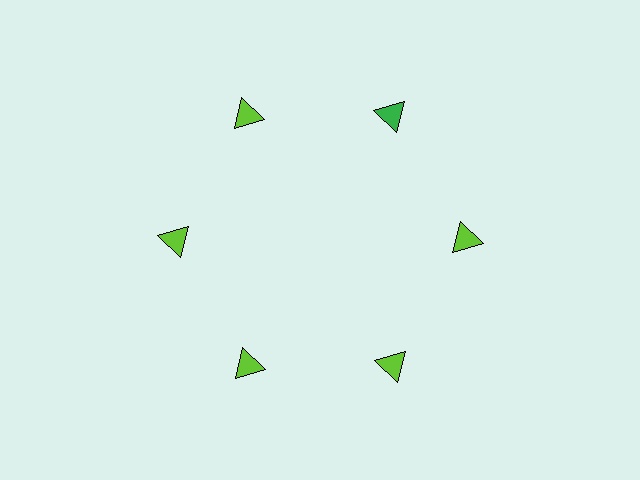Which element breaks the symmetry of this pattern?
The green triangle at roughly the 1 o'clock position breaks the symmetry. All other shapes are lime triangles.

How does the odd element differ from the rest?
It has a different color: green instead of lime.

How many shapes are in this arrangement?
There are 6 shapes arranged in a ring pattern.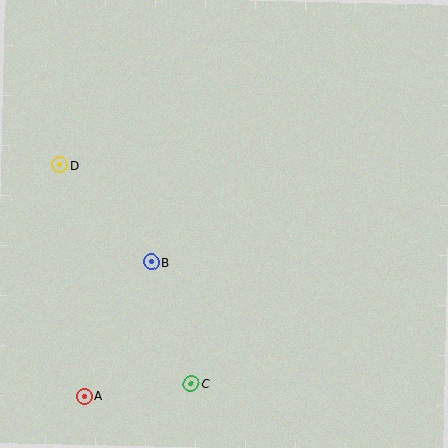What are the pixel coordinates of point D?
Point D is at (60, 165).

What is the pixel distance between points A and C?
The distance between A and C is 107 pixels.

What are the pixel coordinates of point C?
Point C is at (191, 383).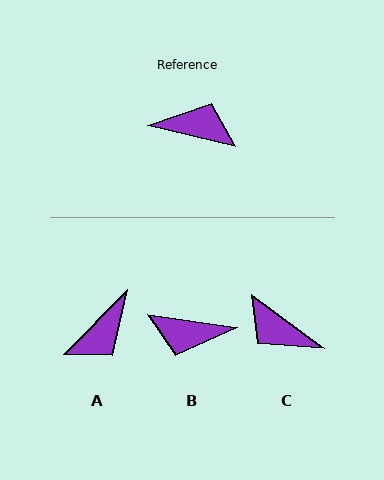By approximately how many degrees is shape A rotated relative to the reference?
Approximately 121 degrees clockwise.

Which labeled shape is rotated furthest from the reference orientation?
B, about 174 degrees away.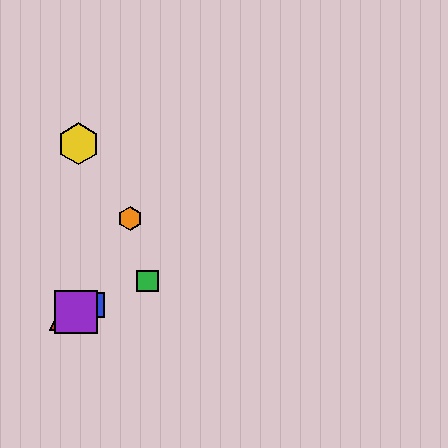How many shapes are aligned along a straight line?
4 shapes (the red triangle, the blue square, the green square, the purple square) are aligned along a straight line.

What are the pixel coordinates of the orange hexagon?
The orange hexagon is at (130, 219).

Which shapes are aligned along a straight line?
The red triangle, the blue square, the green square, the purple square are aligned along a straight line.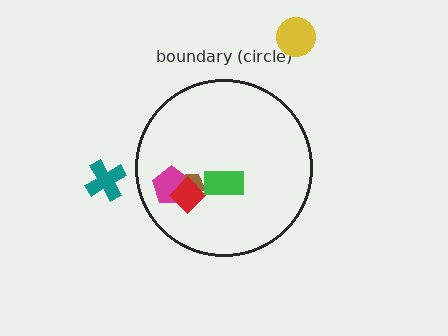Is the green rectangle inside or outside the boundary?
Inside.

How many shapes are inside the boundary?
4 inside, 2 outside.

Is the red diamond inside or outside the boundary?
Inside.